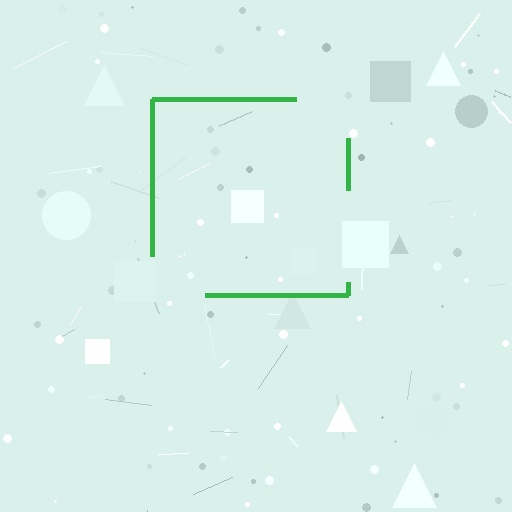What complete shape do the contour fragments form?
The contour fragments form a square.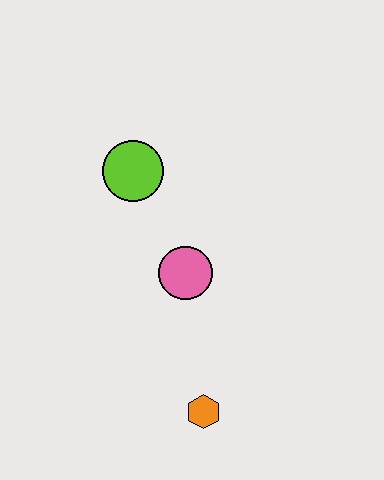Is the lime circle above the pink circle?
Yes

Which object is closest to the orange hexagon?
The pink circle is closest to the orange hexagon.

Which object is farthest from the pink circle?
The orange hexagon is farthest from the pink circle.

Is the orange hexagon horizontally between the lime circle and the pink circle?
No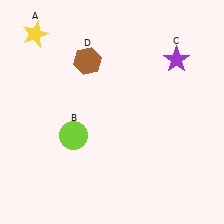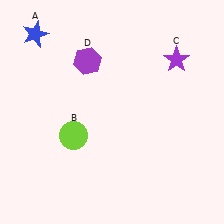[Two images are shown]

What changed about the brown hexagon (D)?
In Image 1, D is brown. In Image 2, it changed to purple.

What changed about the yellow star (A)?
In Image 1, A is yellow. In Image 2, it changed to blue.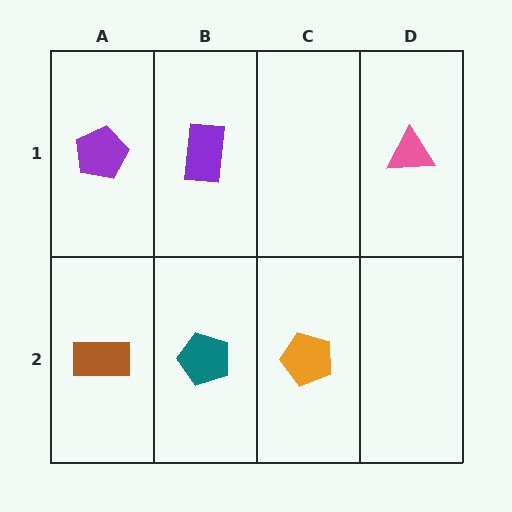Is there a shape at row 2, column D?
No, that cell is empty.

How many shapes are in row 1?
3 shapes.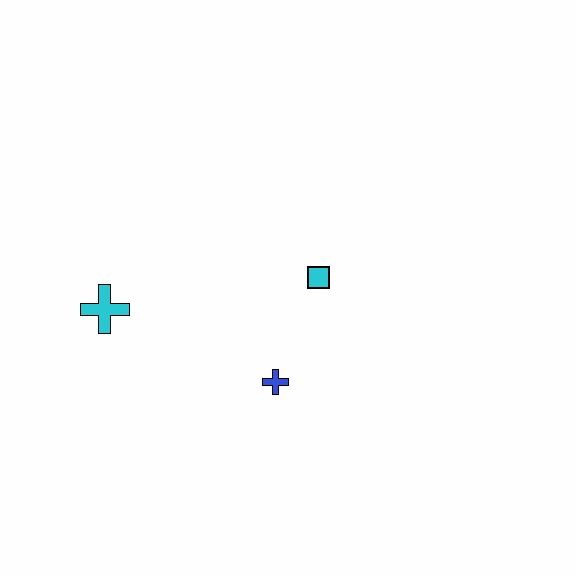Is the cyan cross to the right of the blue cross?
No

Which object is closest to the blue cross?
The cyan square is closest to the blue cross.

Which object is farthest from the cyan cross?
The cyan square is farthest from the cyan cross.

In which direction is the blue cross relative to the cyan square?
The blue cross is below the cyan square.